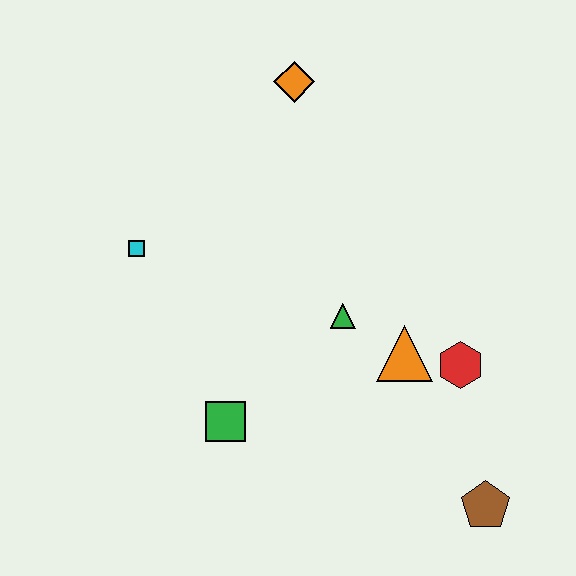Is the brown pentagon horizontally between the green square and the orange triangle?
No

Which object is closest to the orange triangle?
The red hexagon is closest to the orange triangle.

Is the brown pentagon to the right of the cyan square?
Yes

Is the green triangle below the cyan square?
Yes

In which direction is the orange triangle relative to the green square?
The orange triangle is to the right of the green square.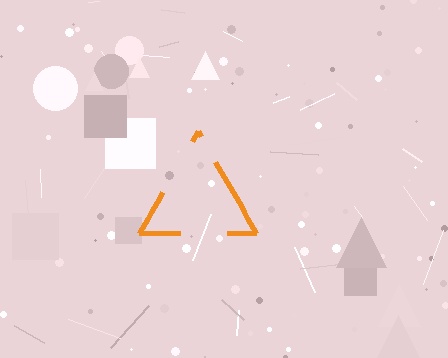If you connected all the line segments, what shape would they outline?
They would outline a triangle.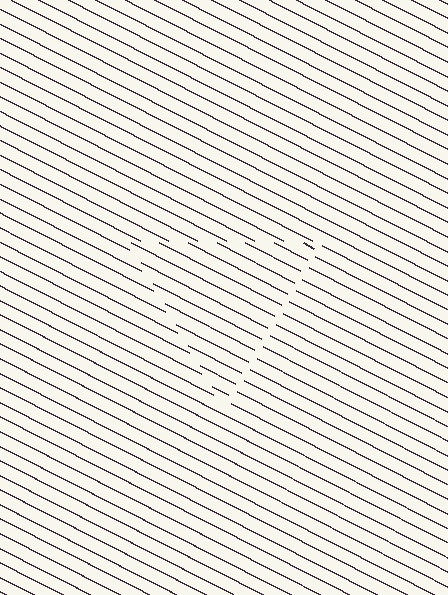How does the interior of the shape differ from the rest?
The interior of the shape contains the same grating, shifted by half a period — the contour is defined by the phase discontinuity where line-ends from the inner and outer gratings abut.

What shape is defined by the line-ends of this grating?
An illusory triangle. The interior of the shape contains the same grating, shifted by half a period — the contour is defined by the phase discontinuity where line-ends from the inner and outer gratings abut.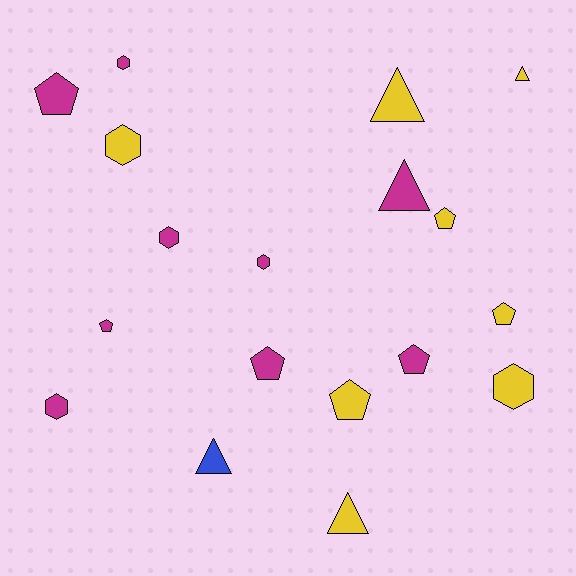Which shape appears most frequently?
Pentagon, with 7 objects.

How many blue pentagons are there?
There are no blue pentagons.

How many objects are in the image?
There are 18 objects.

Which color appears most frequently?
Magenta, with 9 objects.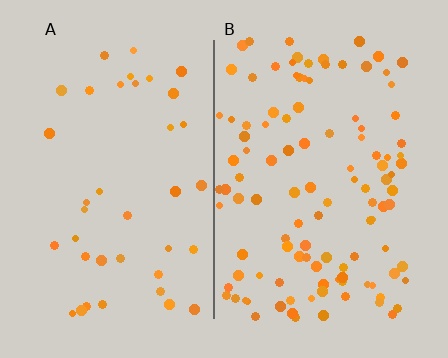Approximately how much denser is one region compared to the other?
Approximately 2.9× — region B over region A.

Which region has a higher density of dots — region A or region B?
B (the right).